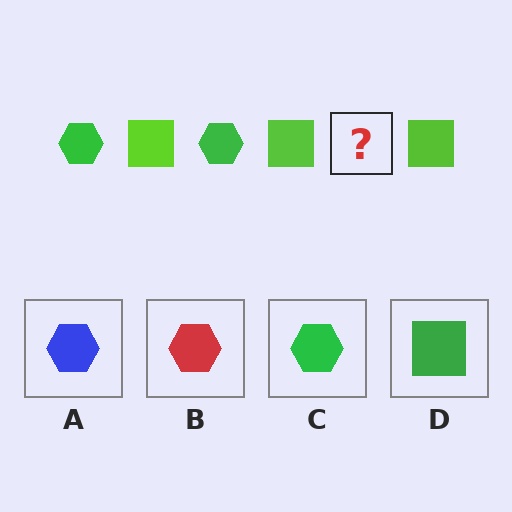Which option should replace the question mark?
Option C.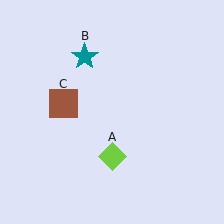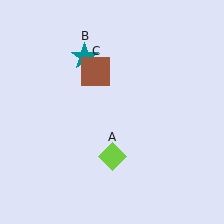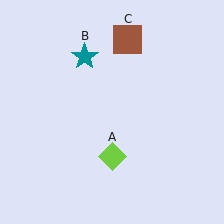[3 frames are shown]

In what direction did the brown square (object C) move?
The brown square (object C) moved up and to the right.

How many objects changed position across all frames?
1 object changed position: brown square (object C).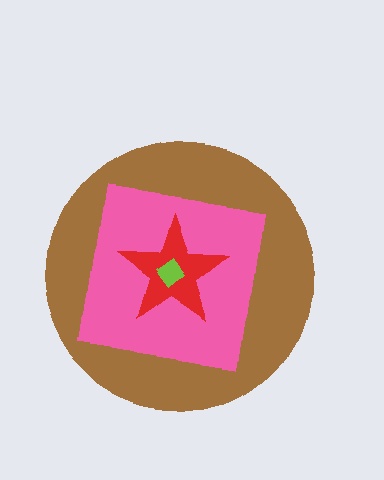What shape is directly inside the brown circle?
The pink square.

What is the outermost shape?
The brown circle.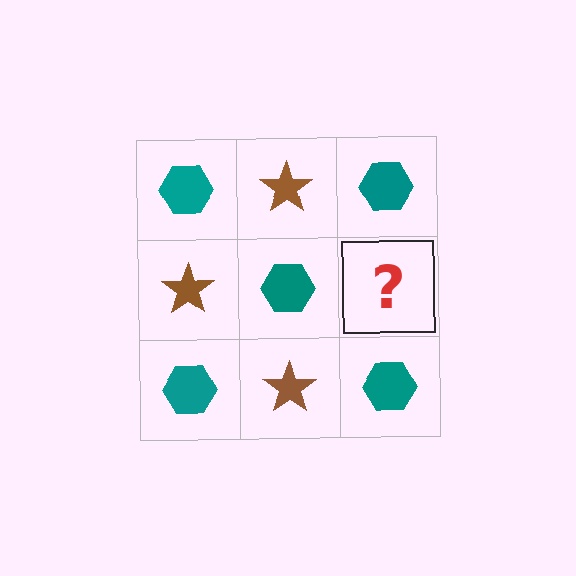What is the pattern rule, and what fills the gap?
The rule is that it alternates teal hexagon and brown star in a checkerboard pattern. The gap should be filled with a brown star.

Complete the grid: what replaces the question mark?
The question mark should be replaced with a brown star.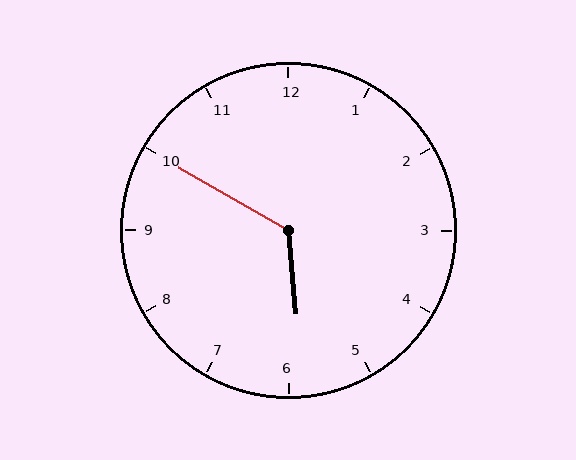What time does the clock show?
5:50.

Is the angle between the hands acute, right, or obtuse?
It is obtuse.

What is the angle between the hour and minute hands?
Approximately 125 degrees.